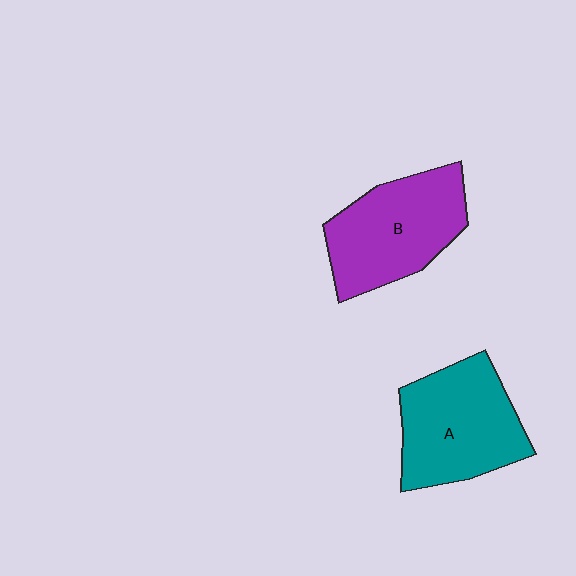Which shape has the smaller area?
Shape B (purple).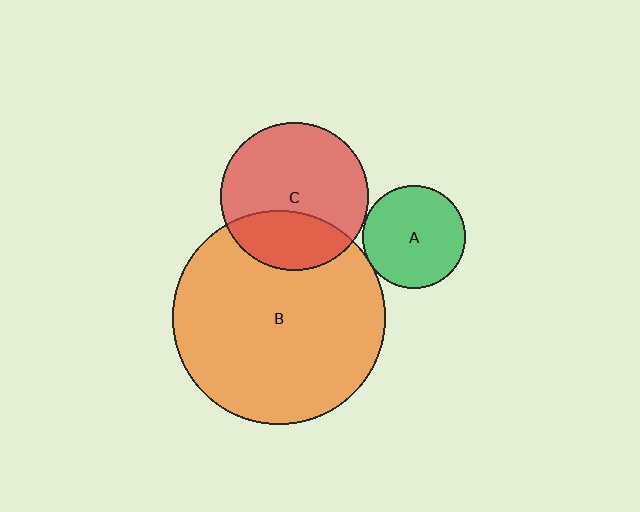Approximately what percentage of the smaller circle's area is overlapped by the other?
Approximately 5%.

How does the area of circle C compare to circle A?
Approximately 2.0 times.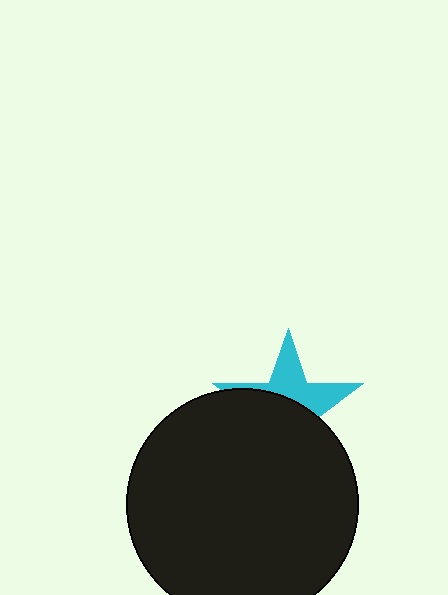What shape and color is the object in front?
The object in front is a black circle.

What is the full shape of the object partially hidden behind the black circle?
The partially hidden object is a cyan star.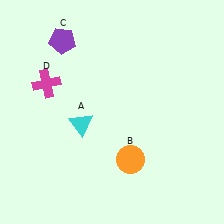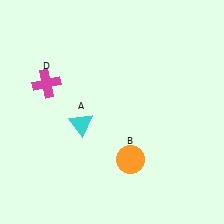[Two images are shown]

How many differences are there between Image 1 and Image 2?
There is 1 difference between the two images.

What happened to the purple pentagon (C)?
The purple pentagon (C) was removed in Image 2. It was in the top-left area of Image 1.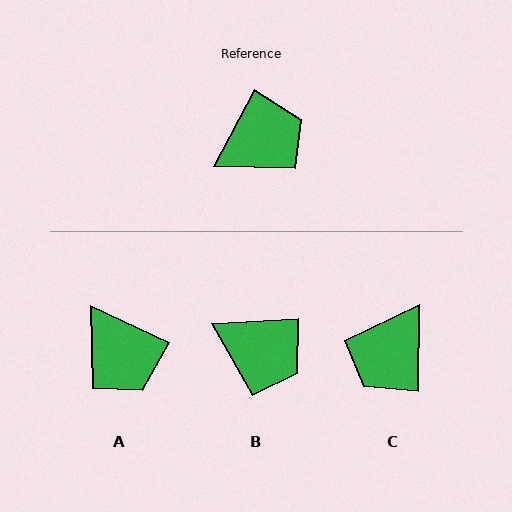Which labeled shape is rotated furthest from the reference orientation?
C, about 152 degrees away.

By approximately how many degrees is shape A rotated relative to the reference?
Approximately 87 degrees clockwise.